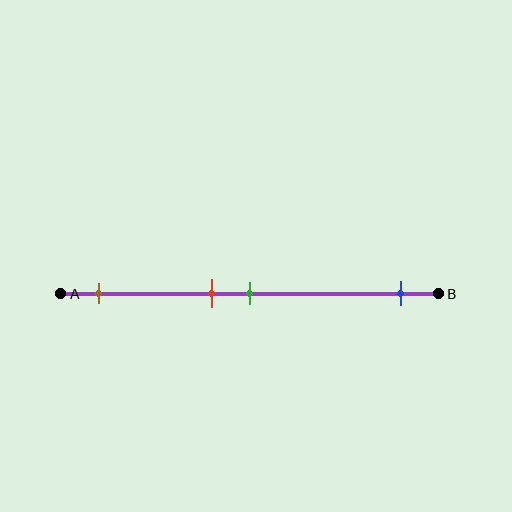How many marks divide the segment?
There are 4 marks dividing the segment.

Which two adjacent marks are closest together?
The red and green marks are the closest adjacent pair.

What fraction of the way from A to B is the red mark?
The red mark is approximately 40% (0.4) of the way from A to B.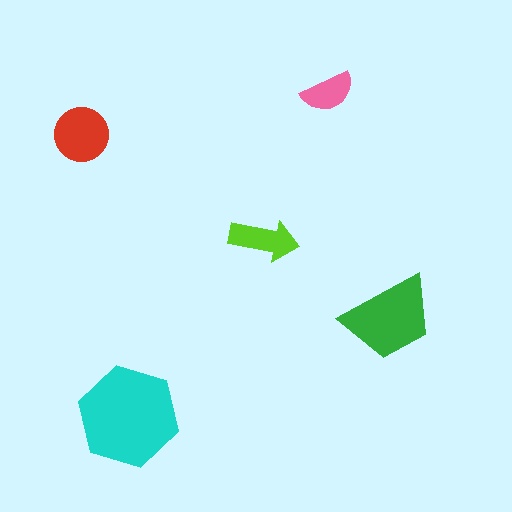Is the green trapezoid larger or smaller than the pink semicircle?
Larger.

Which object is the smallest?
The pink semicircle.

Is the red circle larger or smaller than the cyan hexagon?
Smaller.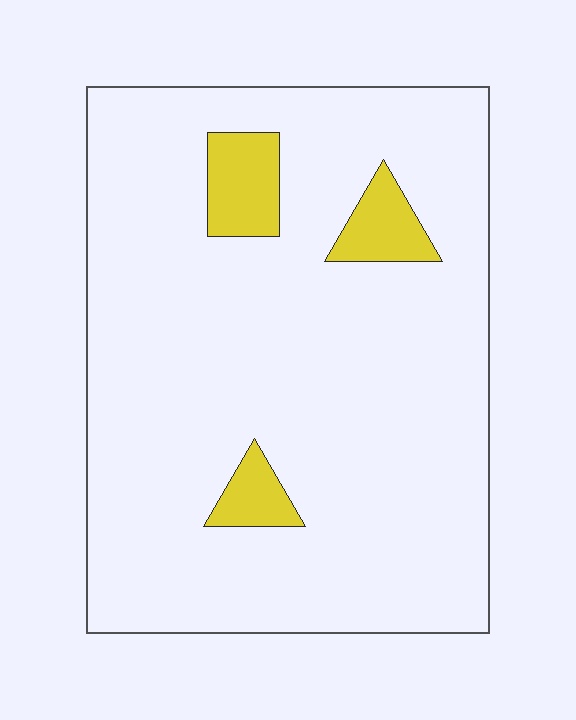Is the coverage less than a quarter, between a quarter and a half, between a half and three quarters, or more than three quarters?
Less than a quarter.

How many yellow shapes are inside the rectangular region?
3.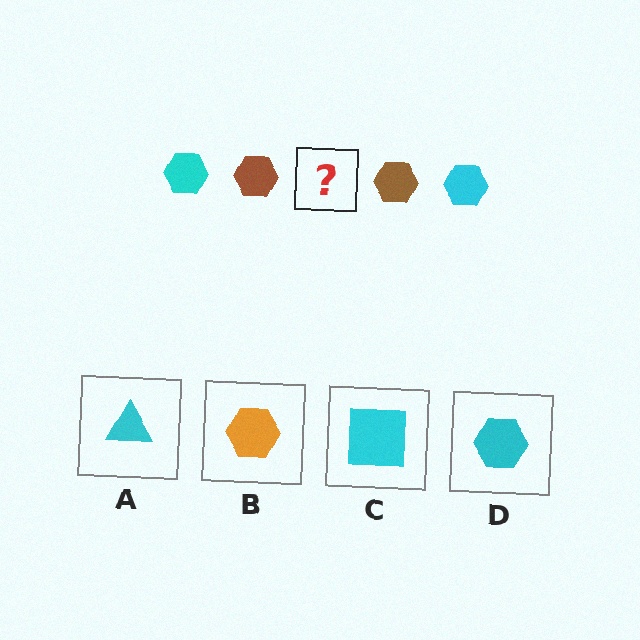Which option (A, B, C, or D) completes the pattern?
D.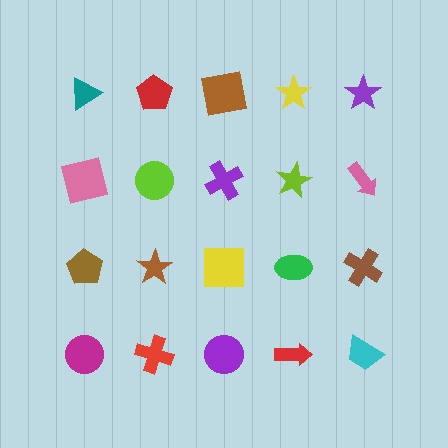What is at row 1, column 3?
A brown square.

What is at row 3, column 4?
A green ellipse.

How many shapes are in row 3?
5 shapes.